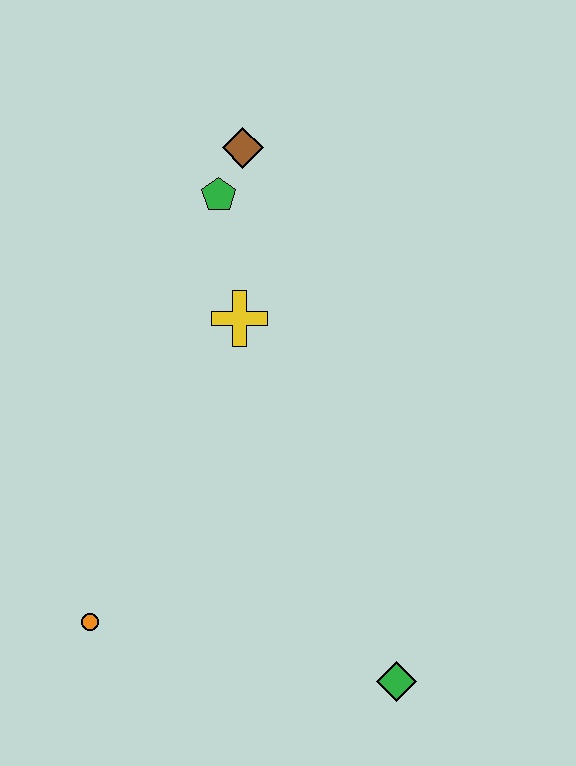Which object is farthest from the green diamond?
The brown diamond is farthest from the green diamond.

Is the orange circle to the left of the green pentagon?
Yes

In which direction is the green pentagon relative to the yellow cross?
The green pentagon is above the yellow cross.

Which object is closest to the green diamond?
The orange circle is closest to the green diamond.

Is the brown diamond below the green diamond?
No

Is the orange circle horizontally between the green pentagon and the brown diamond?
No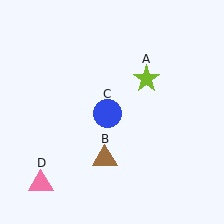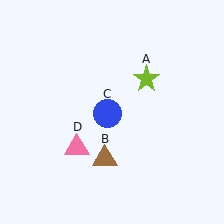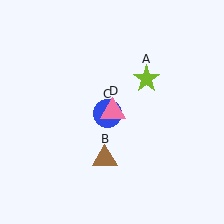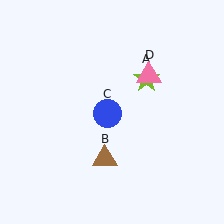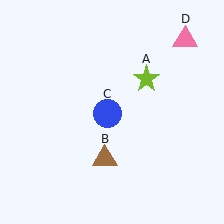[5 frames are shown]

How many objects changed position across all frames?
1 object changed position: pink triangle (object D).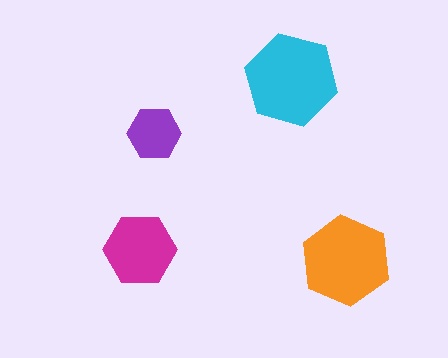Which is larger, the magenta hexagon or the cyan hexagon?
The cyan one.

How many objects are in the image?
There are 4 objects in the image.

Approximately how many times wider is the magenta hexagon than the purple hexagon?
About 1.5 times wider.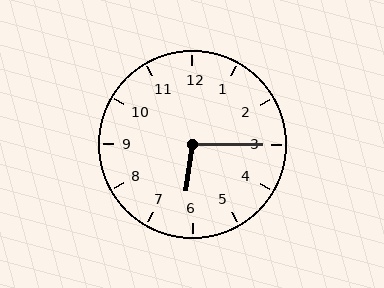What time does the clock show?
6:15.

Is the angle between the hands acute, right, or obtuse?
It is obtuse.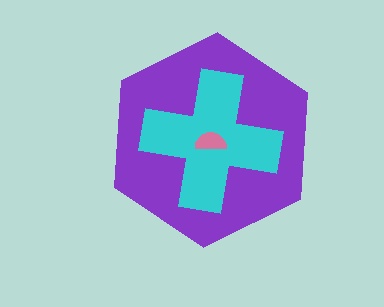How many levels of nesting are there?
3.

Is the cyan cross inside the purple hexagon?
Yes.